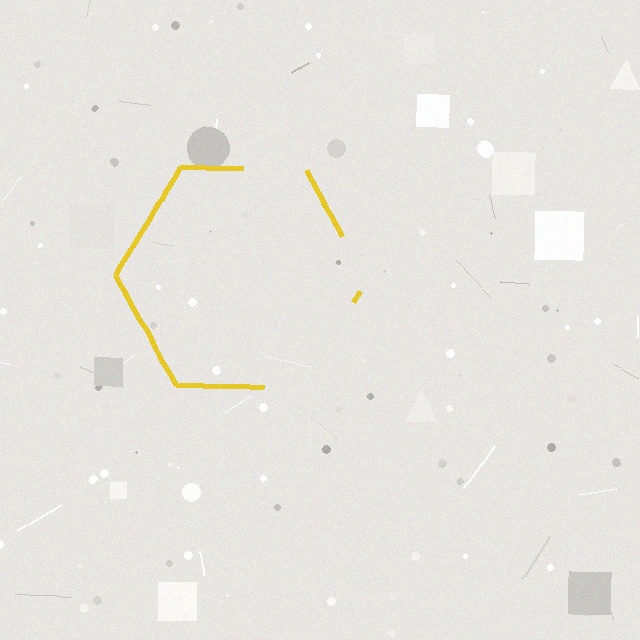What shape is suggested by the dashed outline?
The dashed outline suggests a hexagon.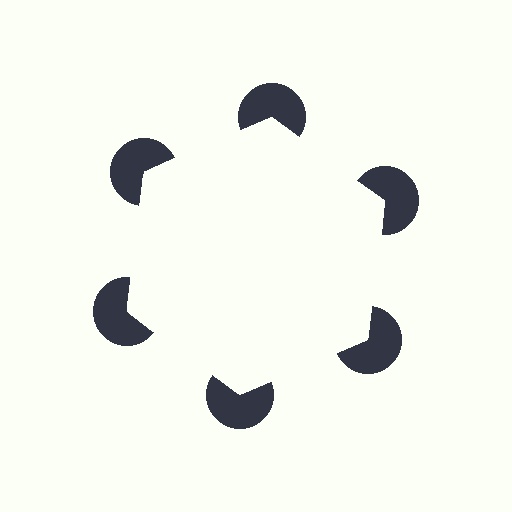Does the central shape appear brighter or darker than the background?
It typically appears slightly brighter than the background, even though no actual brightness change is drawn.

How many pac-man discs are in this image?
There are 6 — one at each vertex of the illusory hexagon.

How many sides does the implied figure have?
6 sides.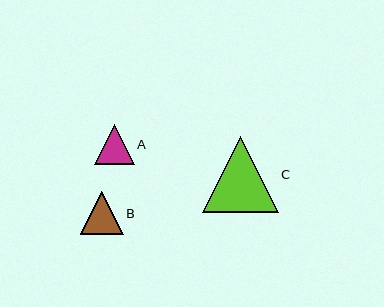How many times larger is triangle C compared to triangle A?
Triangle C is approximately 1.9 times the size of triangle A.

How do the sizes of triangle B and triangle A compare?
Triangle B and triangle A are approximately the same size.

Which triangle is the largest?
Triangle C is the largest with a size of approximately 76 pixels.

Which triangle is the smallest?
Triangle A is the smallest with a size of approximately 40 pixels.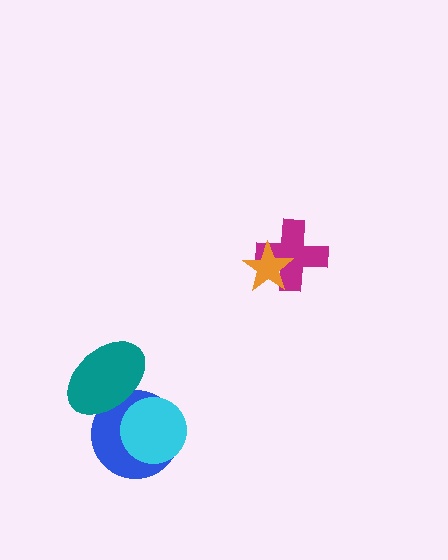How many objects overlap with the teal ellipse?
1 object overlaps with the teal ellipse.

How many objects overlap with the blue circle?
2 objects overlap with the blue circle.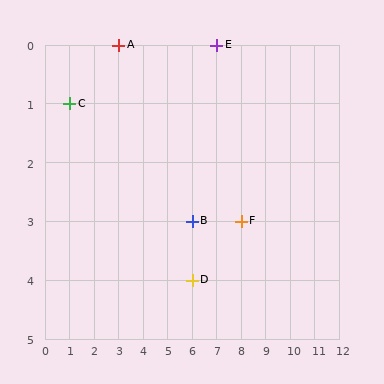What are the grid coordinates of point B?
Point B is at grid coordinates (6, 3).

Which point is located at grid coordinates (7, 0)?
Point E is at (7, 0).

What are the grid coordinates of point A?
Point A is at grid coordinates (3, 0).